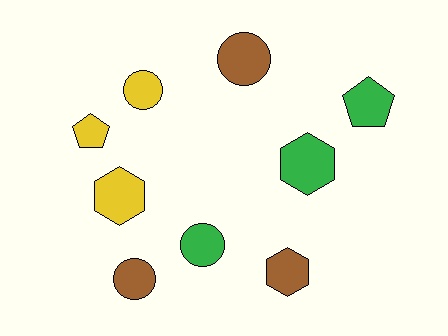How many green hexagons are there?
There is 1 green hexagon.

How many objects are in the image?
There are 9 objects.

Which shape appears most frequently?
Circle, with 4 objects.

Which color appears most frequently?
Yellow, with 3 objects.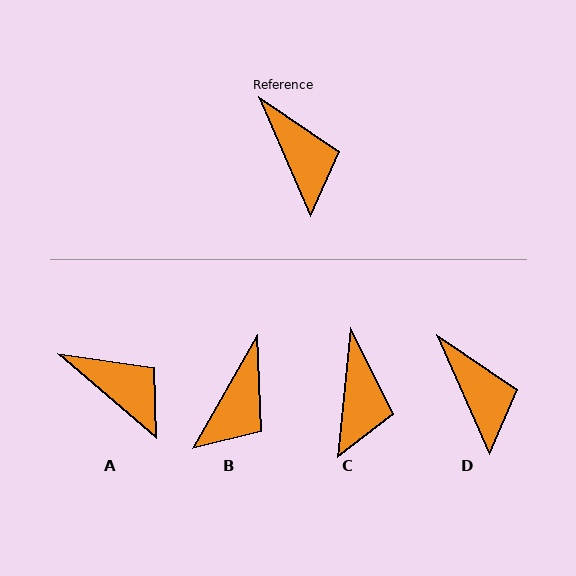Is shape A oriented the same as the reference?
No, it is off by about 25 degrees.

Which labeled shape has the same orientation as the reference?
D.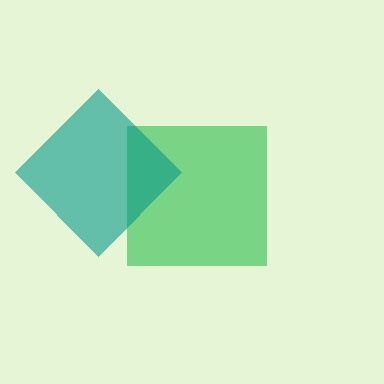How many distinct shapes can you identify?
There are 2 distinct shapes: a green square, a teal diamond.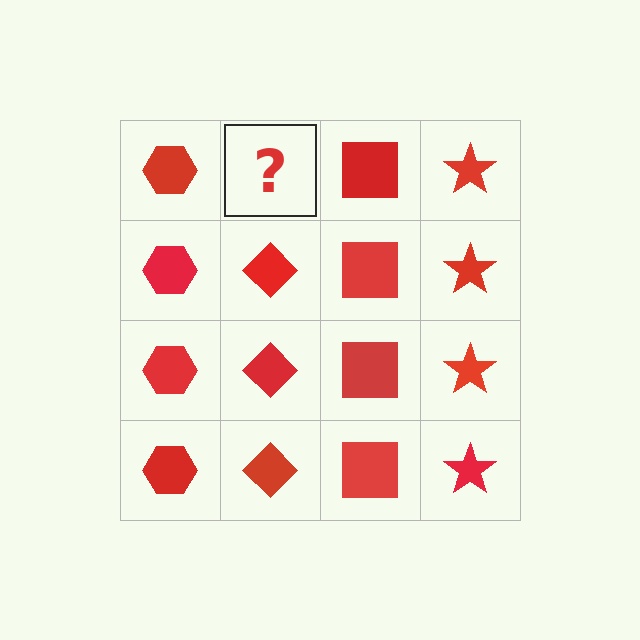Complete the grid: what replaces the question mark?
The question mark should be replaced with a red diamond.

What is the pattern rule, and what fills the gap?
The rule is that each column has a consistent shape. The gap should be filled with a red diamond.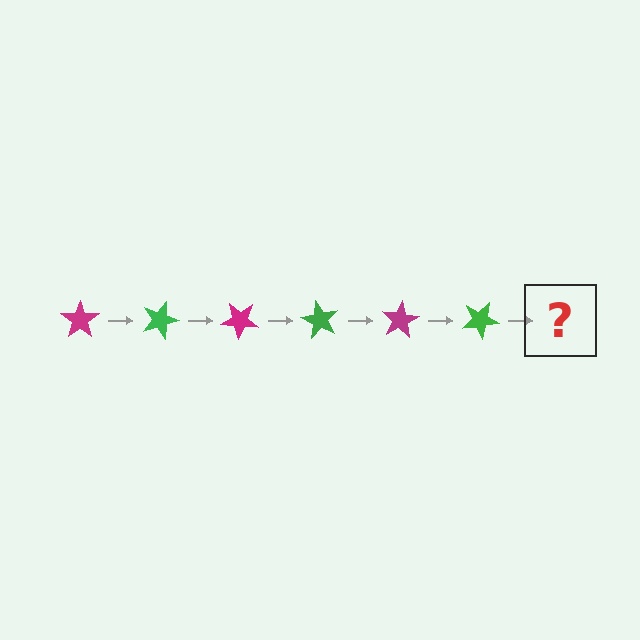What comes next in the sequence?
The next element should be a magenta star, rotated 120 degrees from the start.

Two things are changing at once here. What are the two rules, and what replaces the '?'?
The two rules are that it rotates 20 degrees each step and the color cycles through magenta and green. The '?' should be a magenta star, rotated 120 degrees from the start.